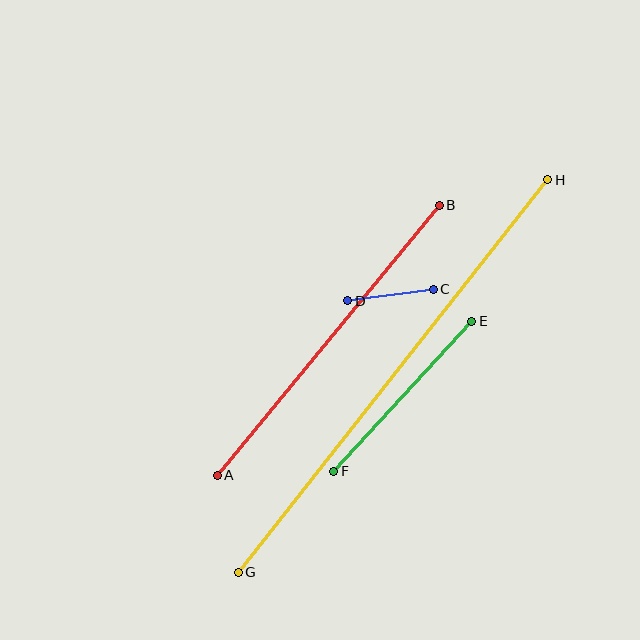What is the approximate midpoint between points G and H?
The midpoint is at approximately (393, 376) pixels.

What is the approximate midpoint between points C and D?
The midpoint is at approximately (390, 295) pixels.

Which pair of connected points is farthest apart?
Points G and H are farthest apart.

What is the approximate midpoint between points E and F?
The midpoint is at approximately (403, 396) pixels.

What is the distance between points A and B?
The distance is approximately 350 pixels.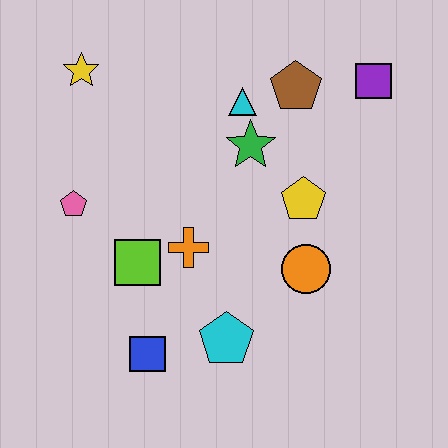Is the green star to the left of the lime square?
No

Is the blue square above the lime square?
No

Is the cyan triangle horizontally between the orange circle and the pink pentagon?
Yes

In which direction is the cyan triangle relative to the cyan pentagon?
The cyan triangle is above the cyan pentagon.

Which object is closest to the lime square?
The orange cross is closest to the lime square.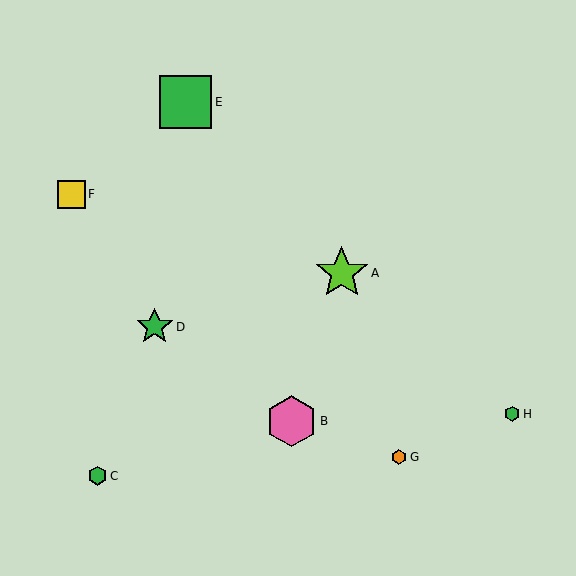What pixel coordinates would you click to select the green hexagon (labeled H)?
Click at (512, 414) to select the green hexagon H.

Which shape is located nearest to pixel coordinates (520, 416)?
The green hexagon (labeled H) at (512, 414) is nearest to that location.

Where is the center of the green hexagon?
The center of the green hexagon is at (512, 414).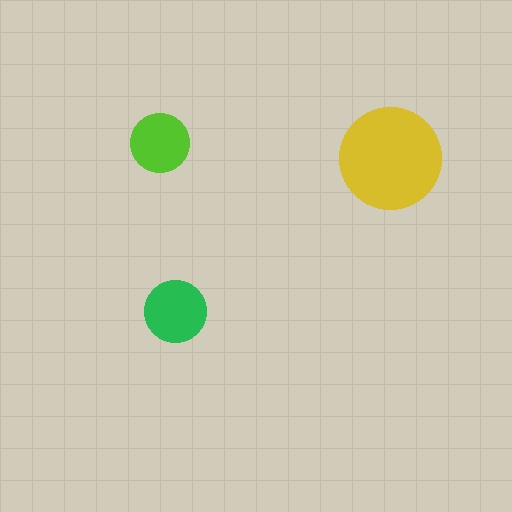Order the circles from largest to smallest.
the yellow one, the green one, the lime one.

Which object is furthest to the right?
The yellow circle is rightmost.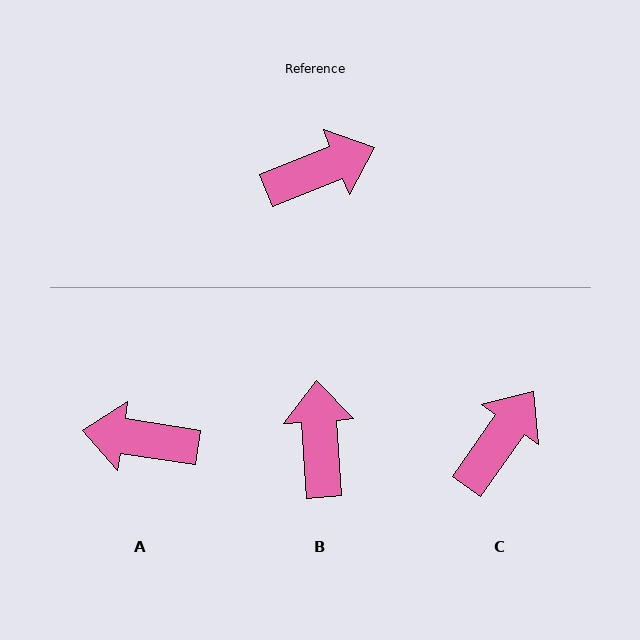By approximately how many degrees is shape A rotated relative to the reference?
Approximately 150 degrees counter-clockwise.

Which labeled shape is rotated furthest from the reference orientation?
A, about 150 degrees away.